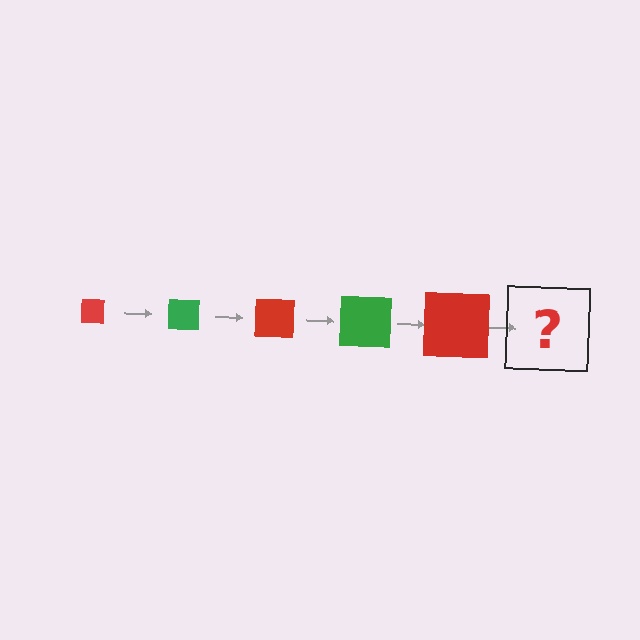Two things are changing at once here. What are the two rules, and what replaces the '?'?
The two rules are that the square grows larger each step and the color cycles through red and green. The '?' should be a green square, larger than the previous one.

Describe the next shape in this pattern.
It should be a green square, larger than the previous one.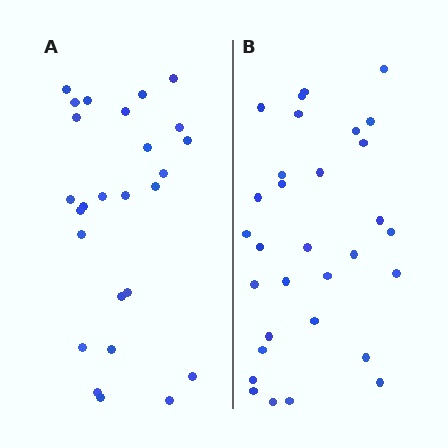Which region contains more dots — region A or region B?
Region B (the right region) has more dots.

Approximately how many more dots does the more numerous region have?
Region B has about 5 more dots than region A.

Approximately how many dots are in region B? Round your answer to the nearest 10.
About 30 dots. (The exact count is 31, which rounds to 30.)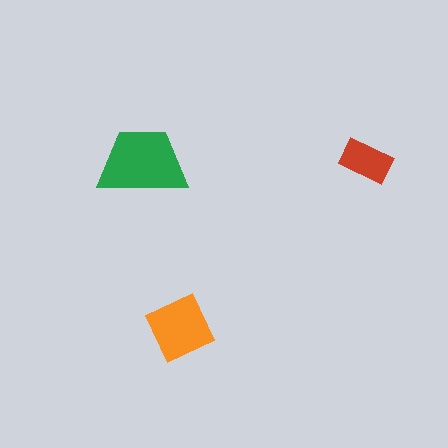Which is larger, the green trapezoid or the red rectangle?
The green trapezoid.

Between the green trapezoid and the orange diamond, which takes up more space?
The green trapezoid.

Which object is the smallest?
The red rectangle.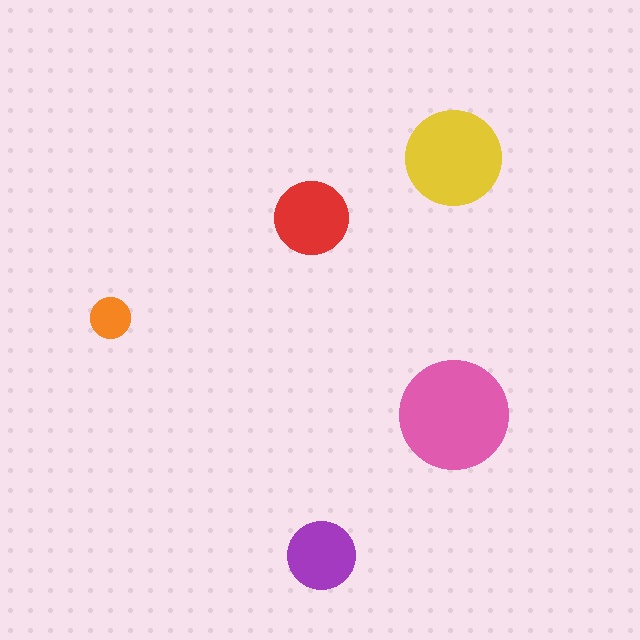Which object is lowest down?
The purple circle is bottommost.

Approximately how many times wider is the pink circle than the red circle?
About 1.5 times wider.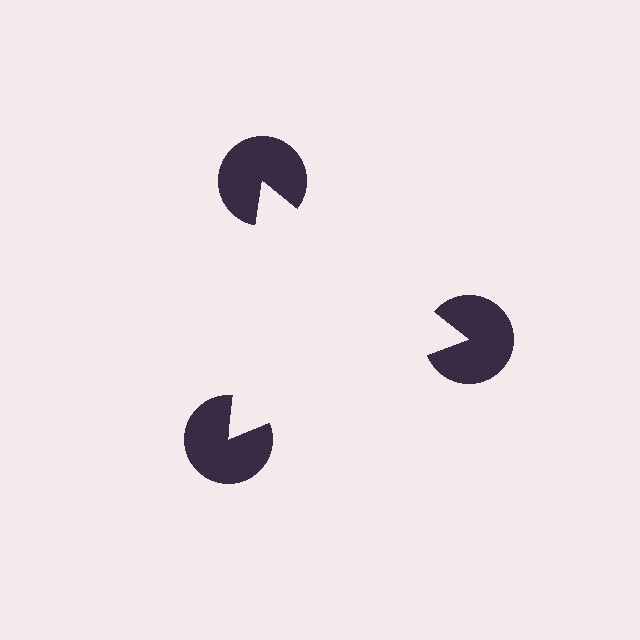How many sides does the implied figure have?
3 sides.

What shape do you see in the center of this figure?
An illusory triangle — its edges are inferred from the aligned wedge cuts in the pac-man discs, not physically drawn.